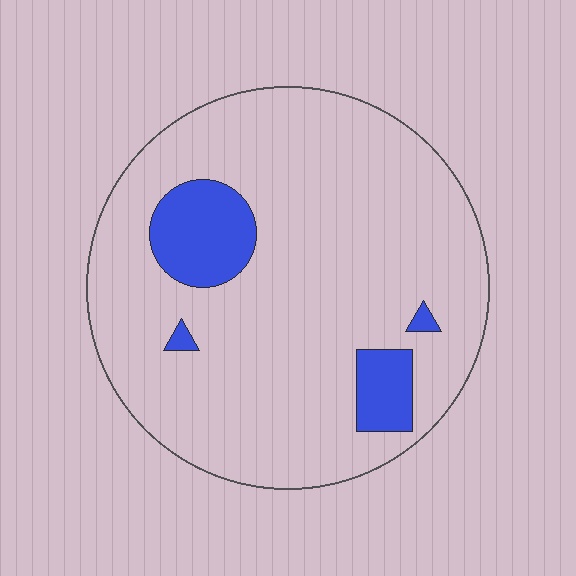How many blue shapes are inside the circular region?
4.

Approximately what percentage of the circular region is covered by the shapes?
Approximately 10%.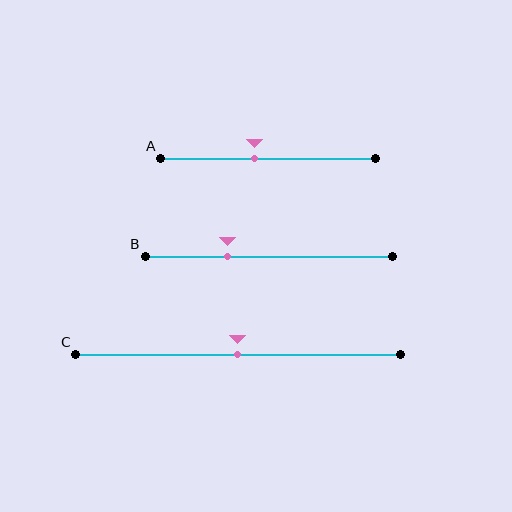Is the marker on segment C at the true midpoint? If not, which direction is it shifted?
Yes, the marker on segment C is at the true midpoint.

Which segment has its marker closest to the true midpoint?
Segment C has its marker closest to the true midpoint.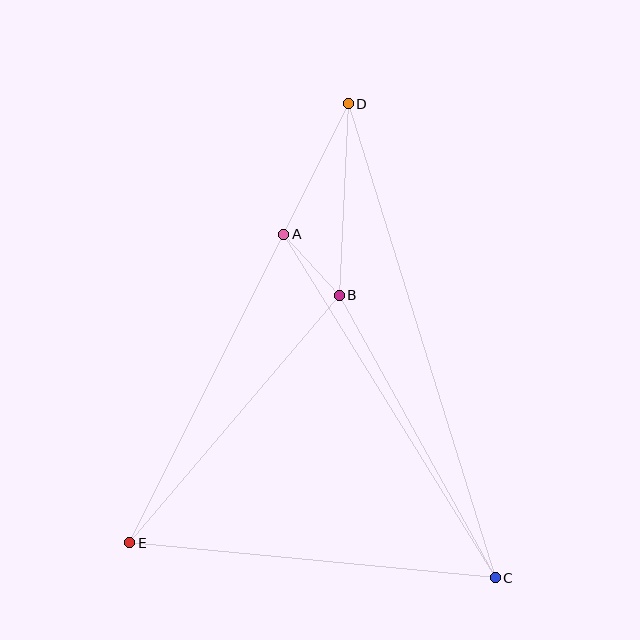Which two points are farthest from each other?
Points C and D are farthest from each other.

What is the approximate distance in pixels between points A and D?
The distance between A and D is approximately 146 pixels.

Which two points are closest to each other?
Points A and B are closest to each other.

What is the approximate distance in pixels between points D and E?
The distance between D and E is approximately 490 pixels.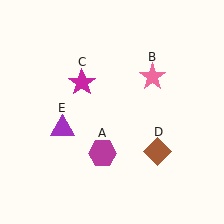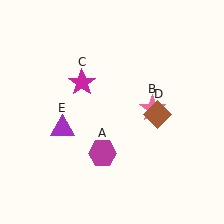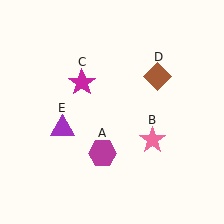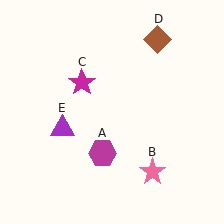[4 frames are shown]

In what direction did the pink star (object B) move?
The pink star (object B) moved down.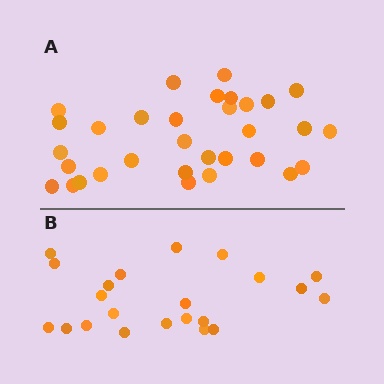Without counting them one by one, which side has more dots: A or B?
Region A (the top region) has more dots.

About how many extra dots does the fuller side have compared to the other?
Region A has roughly 10 or so more dots than region B.